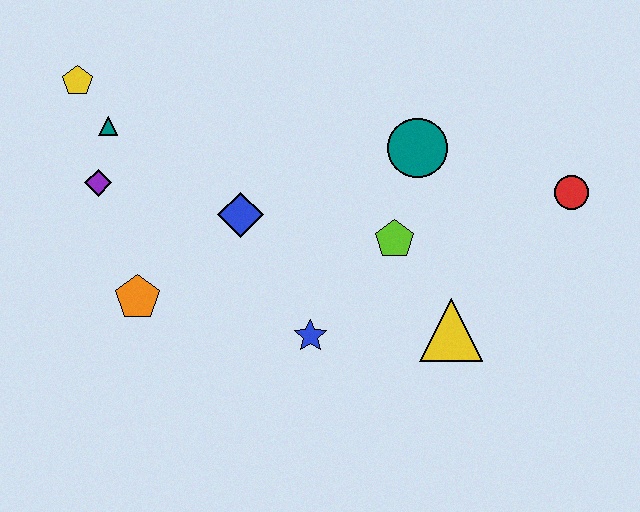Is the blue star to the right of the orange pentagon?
Yes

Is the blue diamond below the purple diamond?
Yes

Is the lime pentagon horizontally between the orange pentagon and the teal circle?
Yes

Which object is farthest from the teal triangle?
The red circle is farthest from the teal triangle.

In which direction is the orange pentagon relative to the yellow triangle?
The orange pentagon is to the left of the yellow triangle.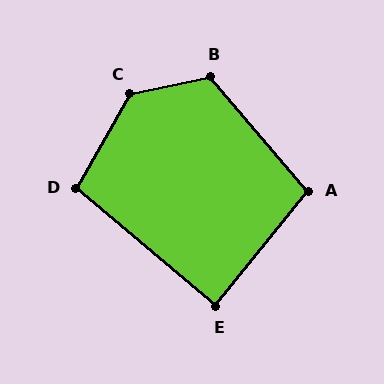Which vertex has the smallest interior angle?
E, at approximately 89 degrees.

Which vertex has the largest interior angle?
C, at approximately 131 degrees.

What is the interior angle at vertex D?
Approximately 100 degrees (obtuse).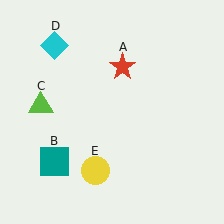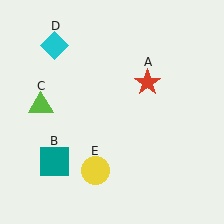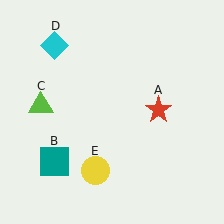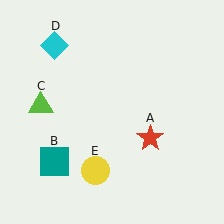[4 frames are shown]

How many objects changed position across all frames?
1 object changed position: red star (object A).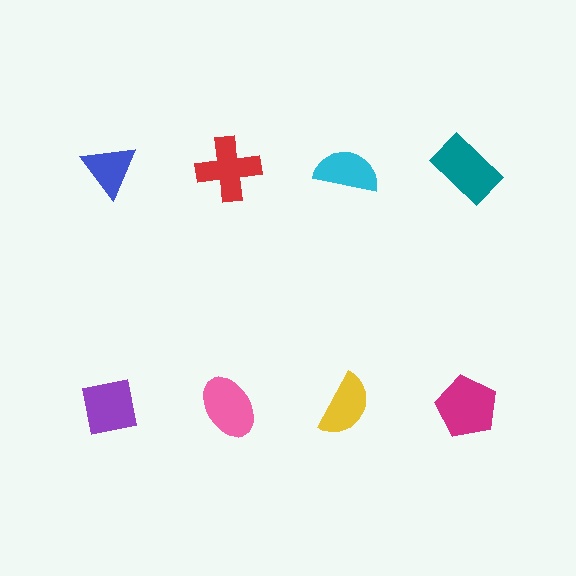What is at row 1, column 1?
A blue triangle.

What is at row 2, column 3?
A yellow semicircle.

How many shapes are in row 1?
4 shapes.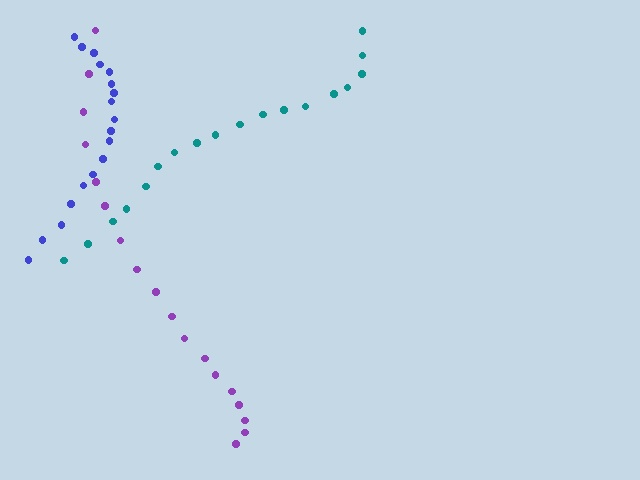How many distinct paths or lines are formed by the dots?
There are 3 distinct paths.